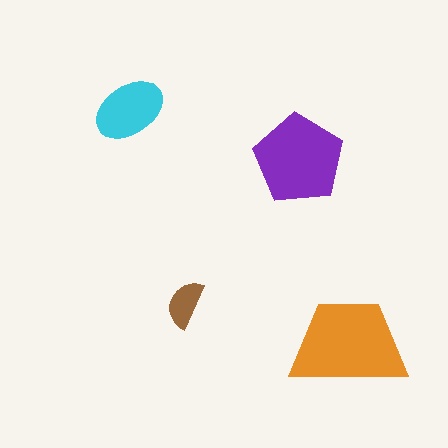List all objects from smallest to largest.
The brown semicircle, the cyan ellipse, the purple pentagon, the orange trapezoid.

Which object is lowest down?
The orange trapezoid is bottommost.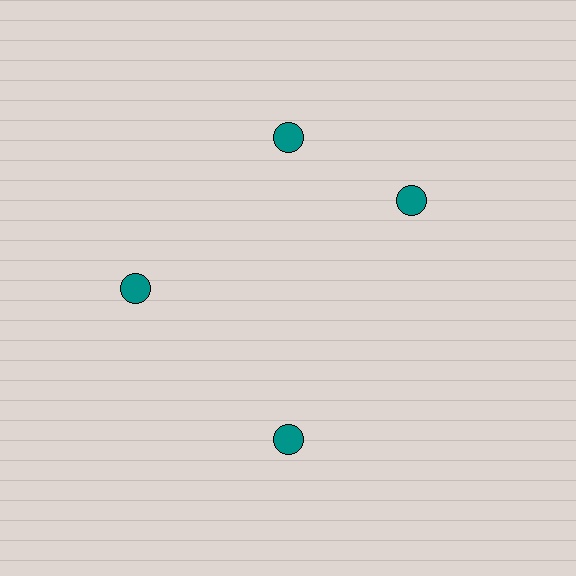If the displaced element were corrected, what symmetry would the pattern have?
It would have 4-fold rotational symmetry — the pattern would map onto itself every 90 degrees.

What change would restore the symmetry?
The symmetry would be restored by rotating it back into even spacing with its neighbors so that all 4 circles sit at equal angles and equal distance from the center.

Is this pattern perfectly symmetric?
No. The 4 teal circles are arranged in a ring, but one element near the 3 o'clock position is rotated out of alignment along the ring, breaking the 4-fold rotational symmetry.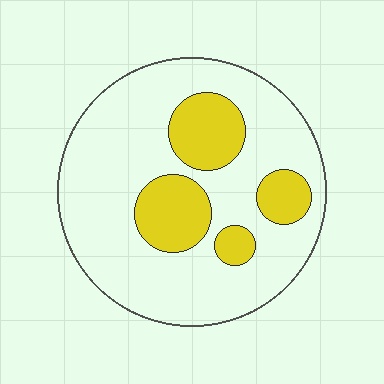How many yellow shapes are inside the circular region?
4.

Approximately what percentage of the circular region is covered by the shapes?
Approximately 25%.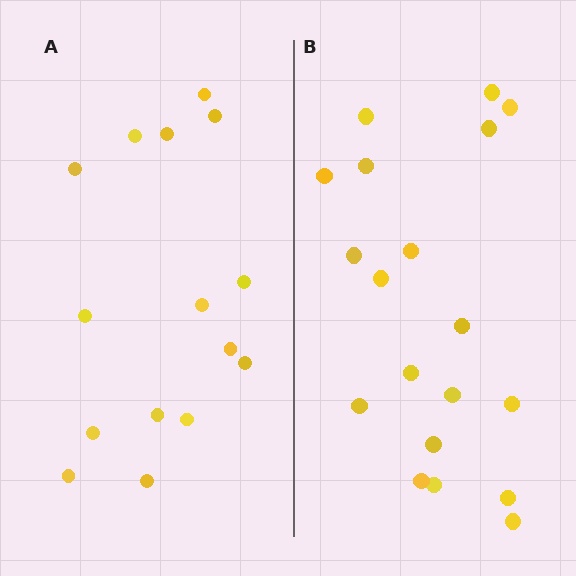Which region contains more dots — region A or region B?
Region B (the right region) has more dots.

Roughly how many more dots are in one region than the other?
Region B has about 4 more dots than region A.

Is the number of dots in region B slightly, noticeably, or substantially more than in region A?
Region B has noticeably more, but not dramatically so. The ratio is roughly 1.3 to 1.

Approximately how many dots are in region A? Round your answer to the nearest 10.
About 20 dots. (The exact count is 15, which rounds to 20.)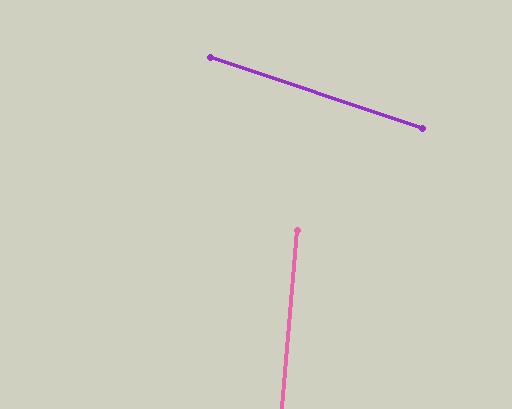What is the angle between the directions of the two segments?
Approximately 76 degrees.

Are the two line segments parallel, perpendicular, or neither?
Neither parallel nor perpendicular — they differ by about 76°.